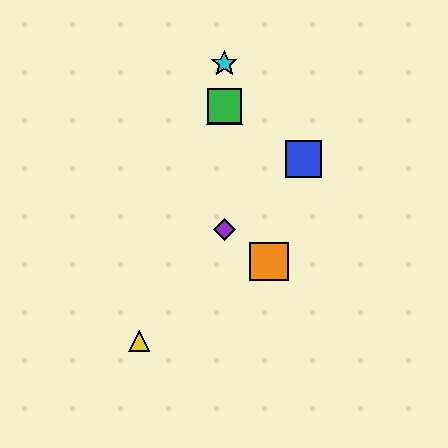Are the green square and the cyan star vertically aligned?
Yes, both are at x≈224.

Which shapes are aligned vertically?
The red triangle, the green square, the purple diamond, the cyan star are aligned vertically.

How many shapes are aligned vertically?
4 shapes (the red triangle, the green square, the purple diamond, the cyan star) are aligned vertically.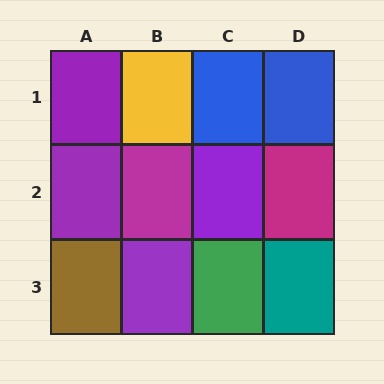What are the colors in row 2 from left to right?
Purple, magenta, purple, magenta.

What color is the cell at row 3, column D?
Teal.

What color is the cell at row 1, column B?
Yellow.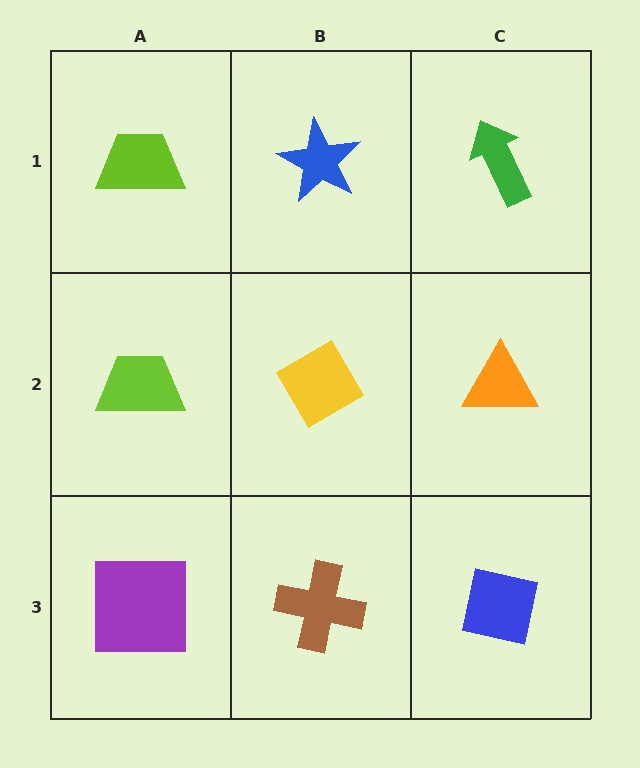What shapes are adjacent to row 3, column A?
A lime trapezoid (row 2, column A), a brown cross (row 3, column B).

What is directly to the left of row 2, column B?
A lime trapezoid.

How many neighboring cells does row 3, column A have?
2.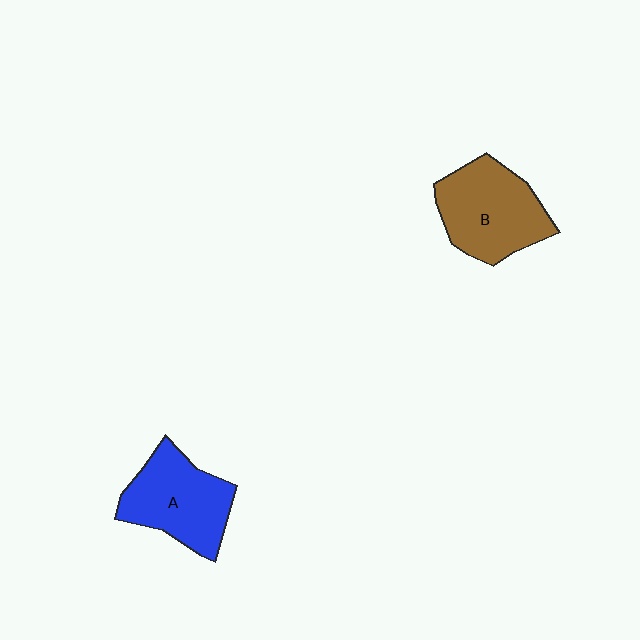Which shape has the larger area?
Shape B (brown).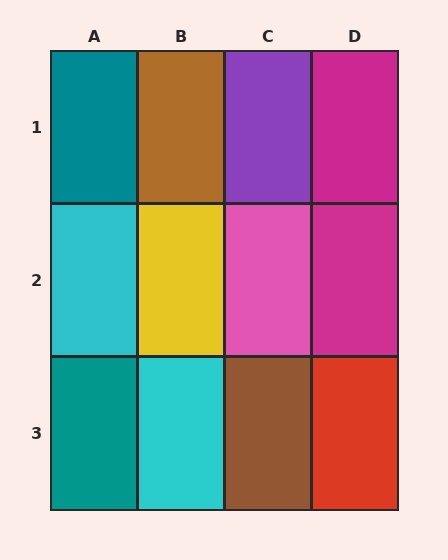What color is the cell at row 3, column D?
Red.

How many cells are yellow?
1 cell is yellow.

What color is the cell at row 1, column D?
Magenta.